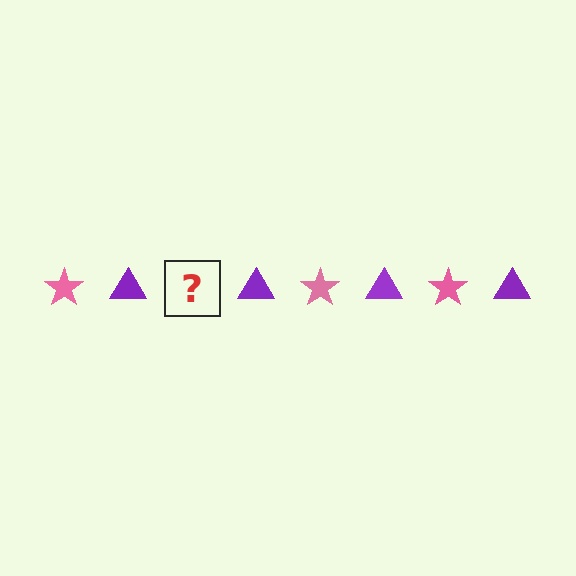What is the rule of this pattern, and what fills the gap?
The rule is that the pattern alternates between pink star and purple triangle. The gap should be filled with a pink star.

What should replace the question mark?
The question mark should be replaced with a pink star.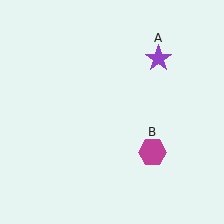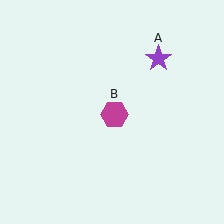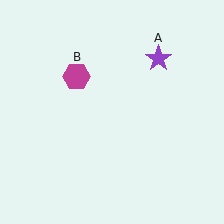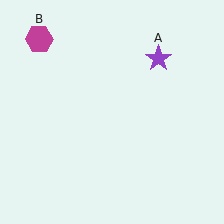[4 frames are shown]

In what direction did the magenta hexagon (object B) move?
The magenta hexagon (object B) moved up and to the left.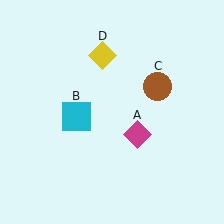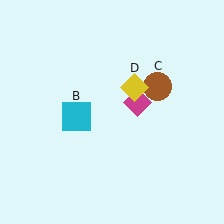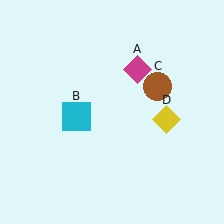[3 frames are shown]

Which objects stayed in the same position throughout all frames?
Cyan square (object B) and brown circle (object C) remained stationary.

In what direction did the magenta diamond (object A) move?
The magenta diamond (object A) moved up.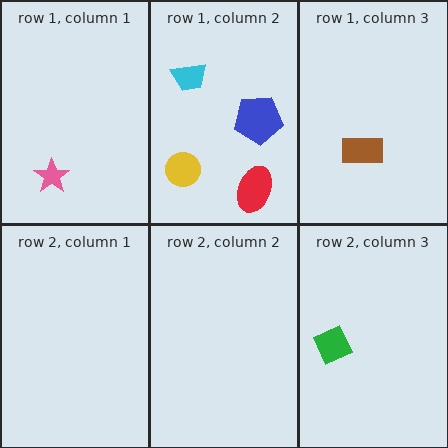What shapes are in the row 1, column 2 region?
The blue pentagon, the yellow circle, the red ellipse, the cyan trapezoid.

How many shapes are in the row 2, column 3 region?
1.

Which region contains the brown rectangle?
The row 1, column 3 region.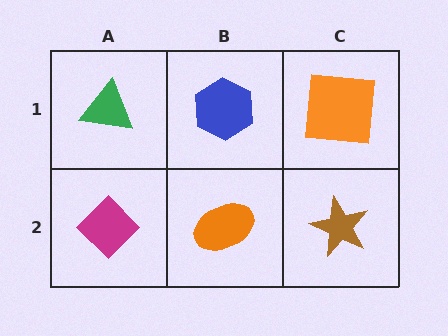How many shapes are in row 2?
3 shapes.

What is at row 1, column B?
A blue hexagon.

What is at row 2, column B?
An orange ellipse.